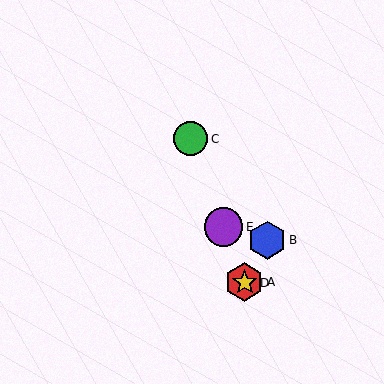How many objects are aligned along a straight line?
4 objects (A, C, D, E) are aligned along a straight line.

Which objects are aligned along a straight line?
Objects A, C, D, E are aligned along a straight line.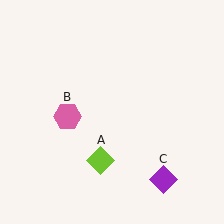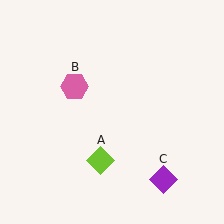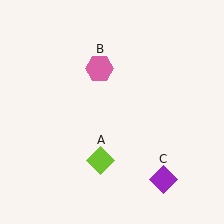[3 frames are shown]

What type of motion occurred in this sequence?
The pink hexagon (object B) rotated clockwise around the center of the scene.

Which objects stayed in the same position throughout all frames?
Lime diamond (object A) and purple diamond (object C) remained stationary.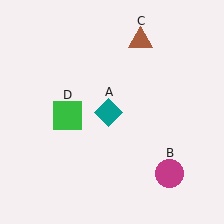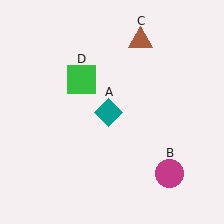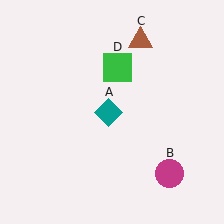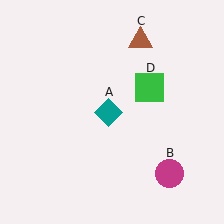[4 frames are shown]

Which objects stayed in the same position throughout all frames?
Teal diamond (object A) and magenta circle (object B) and brown triangle (object C) remained stationary.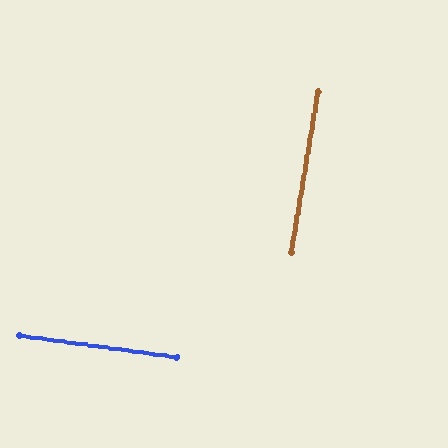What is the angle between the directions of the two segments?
Approximately 89 degrees.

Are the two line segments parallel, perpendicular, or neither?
Perpendicular — they meet at approximately 89°.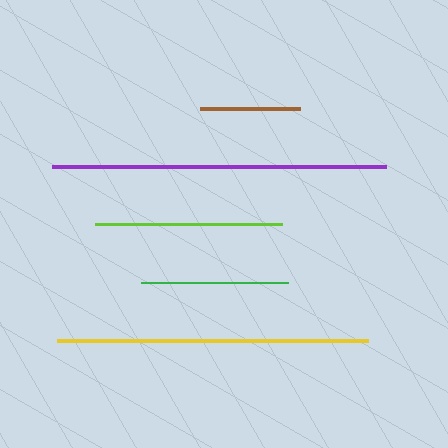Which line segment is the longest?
The purple line is the longest at approximately 334 pixels.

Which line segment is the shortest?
The brown line is the shortest at approximately 100 pixels.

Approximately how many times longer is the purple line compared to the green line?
The purple line is approximately 2.3 times the length of the green line.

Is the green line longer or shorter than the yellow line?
The yellow line is longer than the green line.